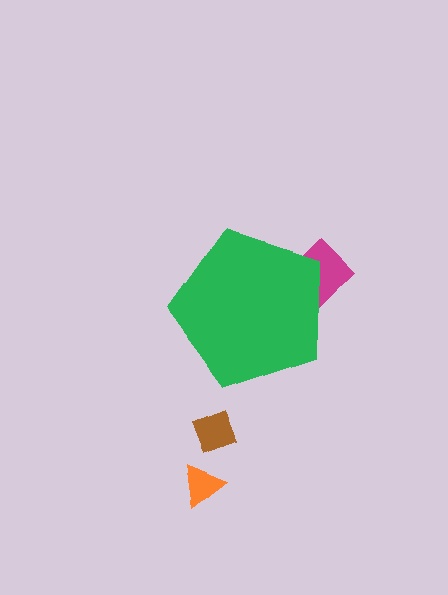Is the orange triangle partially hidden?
No, the orange triangle is fully visible.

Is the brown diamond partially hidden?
No, the brown diamond is fully visible.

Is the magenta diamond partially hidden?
Yes, the magenta diamond is partially hidden behind the green pentagon.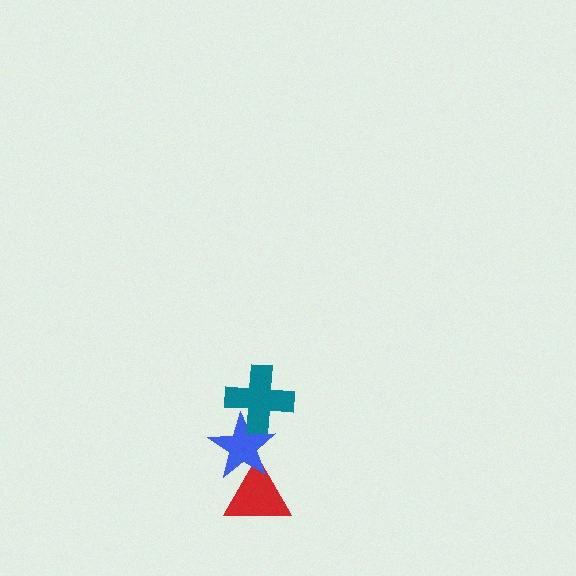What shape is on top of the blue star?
The teal cross is on top of the blue star.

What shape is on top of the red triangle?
The blue star is on top of the red triangle.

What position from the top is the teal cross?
The teal cross is 1st from the top.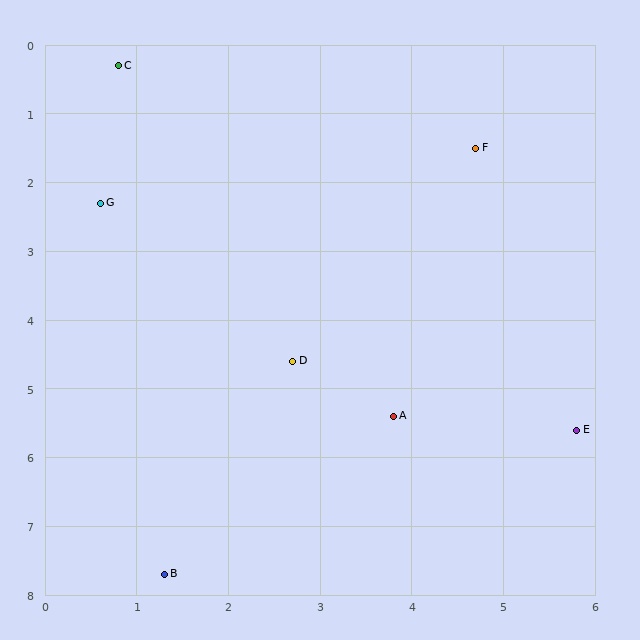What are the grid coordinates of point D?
Point D is at approximately (2.7, 4.6).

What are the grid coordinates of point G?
Point G is at approximately (0.6, 2.3).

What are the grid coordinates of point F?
Point F is at approximately (4.7, 1.5).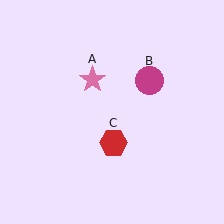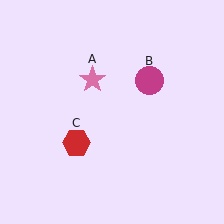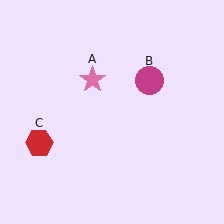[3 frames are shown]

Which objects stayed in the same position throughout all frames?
Pink star (object A) and magenta circle (object B) remained stationary.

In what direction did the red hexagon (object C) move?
The red hexagon (object C) moved left.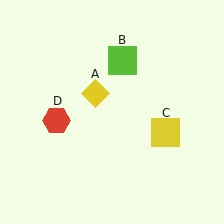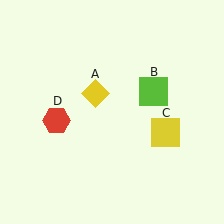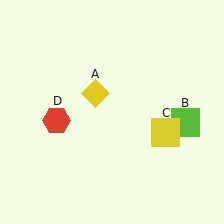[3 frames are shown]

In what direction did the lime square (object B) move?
The lime square (object B) moved down and to the right.